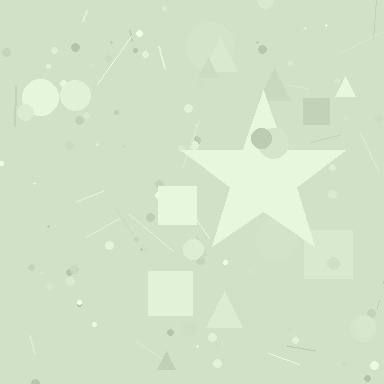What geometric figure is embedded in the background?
A star is embedded in the background.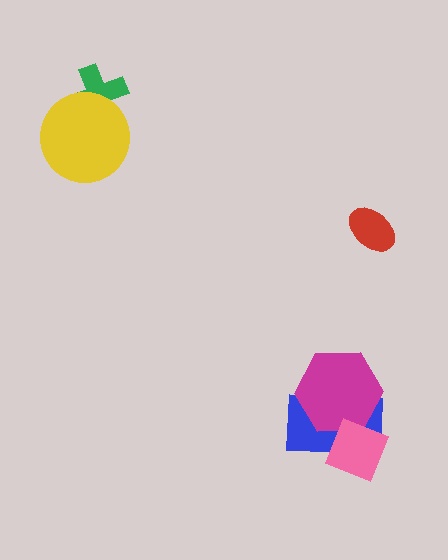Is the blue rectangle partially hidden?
Yes, it is partially covered by another shape.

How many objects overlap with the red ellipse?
0 objects overlap with the red ellipse.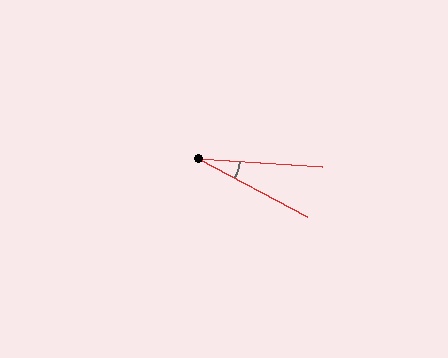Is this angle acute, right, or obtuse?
It is acute.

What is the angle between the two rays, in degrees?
Approximately 24 degrees.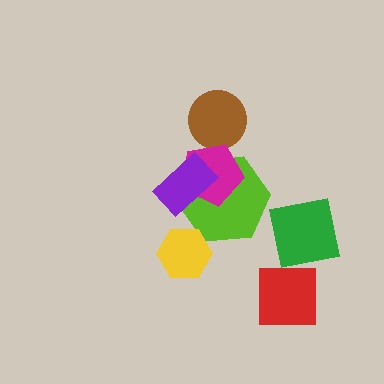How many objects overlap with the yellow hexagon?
1 object overlaps with the yellow hexagon.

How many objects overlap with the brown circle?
1 object overlaps with the brown circle.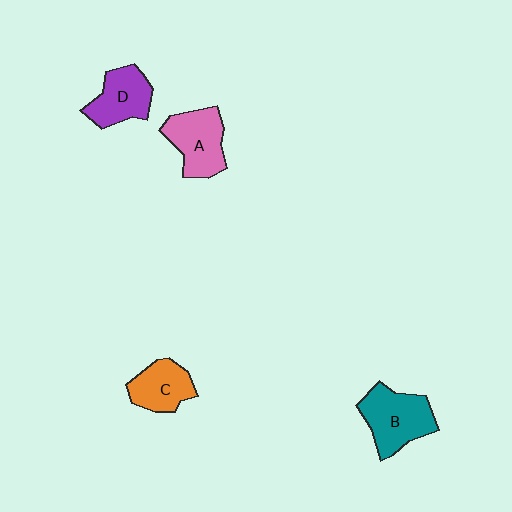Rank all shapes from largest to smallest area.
From largest to smallest: B (teal), A (pink), D (purple), C (orange).